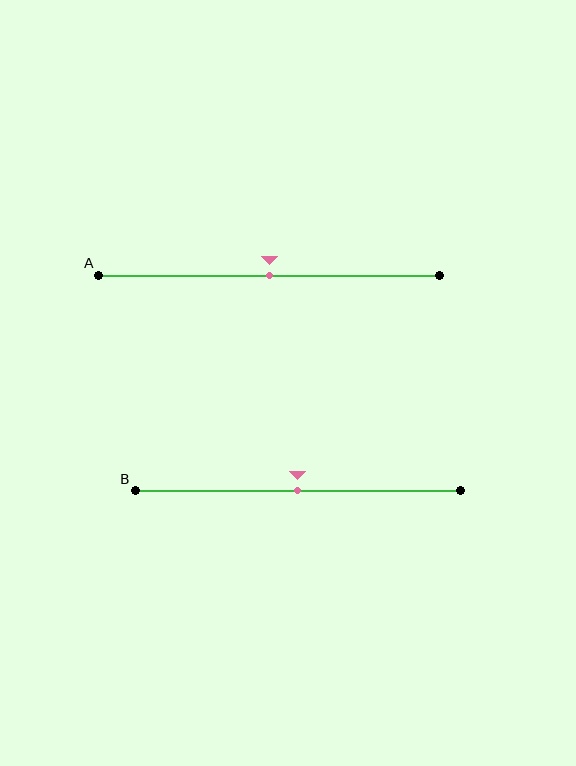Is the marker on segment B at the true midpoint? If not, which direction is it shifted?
Yes, the marker on segment B is at the true midpoint.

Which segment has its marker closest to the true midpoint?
Segment A has its marker closest to the true midpoint.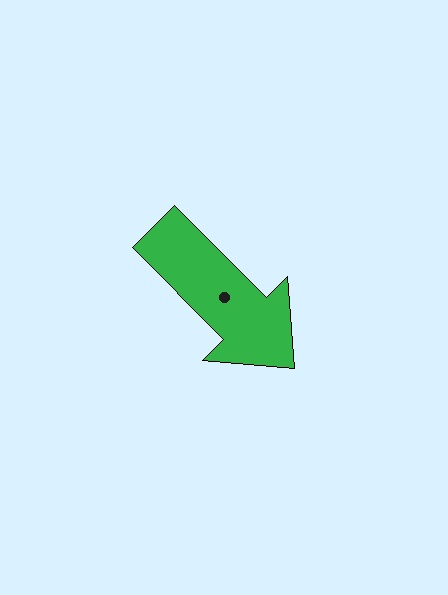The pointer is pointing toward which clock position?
Roughly 5 o'clock.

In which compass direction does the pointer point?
Southeast.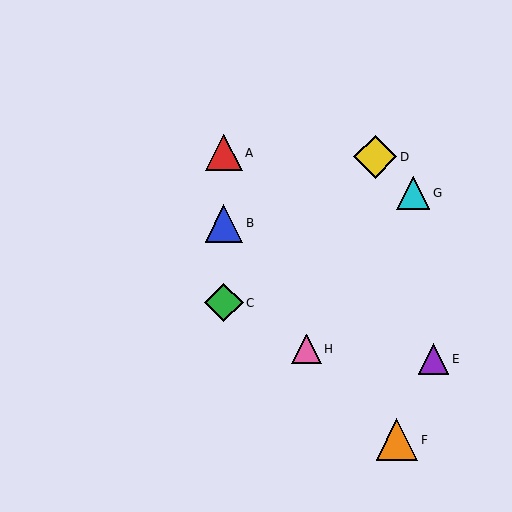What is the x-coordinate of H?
Object H is at x≈306.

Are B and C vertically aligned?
Yes, both are at x≈224.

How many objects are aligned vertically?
3 objects (A, B, C) are aligned vertically.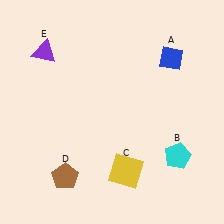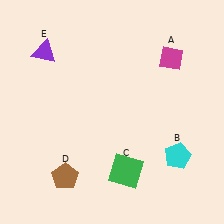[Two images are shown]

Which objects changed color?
A changed from blue to magenta. C changed from yellow to green.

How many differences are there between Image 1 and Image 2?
There are 2 differences between the two images.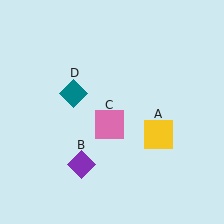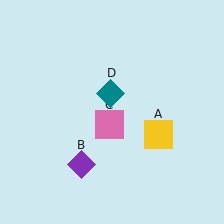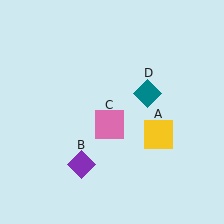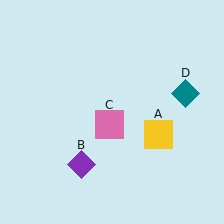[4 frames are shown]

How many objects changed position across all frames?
1 object changed position: teal diamond (object D).